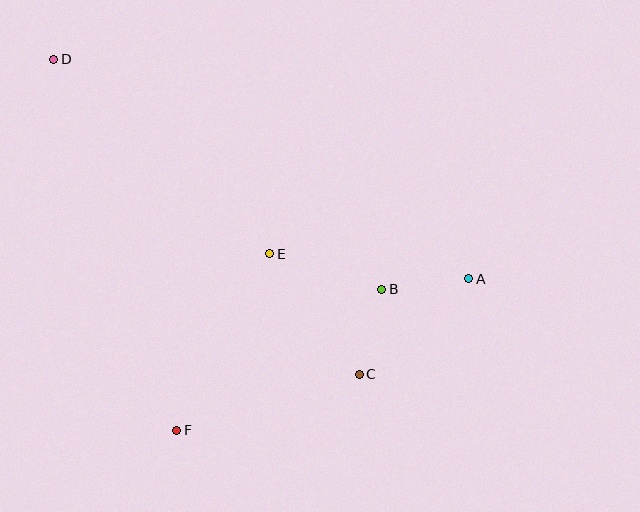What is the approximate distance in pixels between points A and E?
The distance between A and E is approximately 200 pixels.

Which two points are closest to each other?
Points B and C are closest to each other.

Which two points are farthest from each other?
Points A and D are farthest from each other.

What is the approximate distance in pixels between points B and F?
The distance between B and F is approximately 249 pixels.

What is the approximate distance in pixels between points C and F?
The distance between C and F is approximately 191 pixels.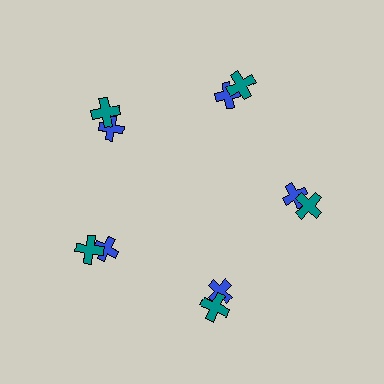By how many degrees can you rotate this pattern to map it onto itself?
The pattern maps onto itself every 72 degrees of rotation.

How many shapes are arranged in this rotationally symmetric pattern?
There are 10 shapes, arranged in 5 groups of 2.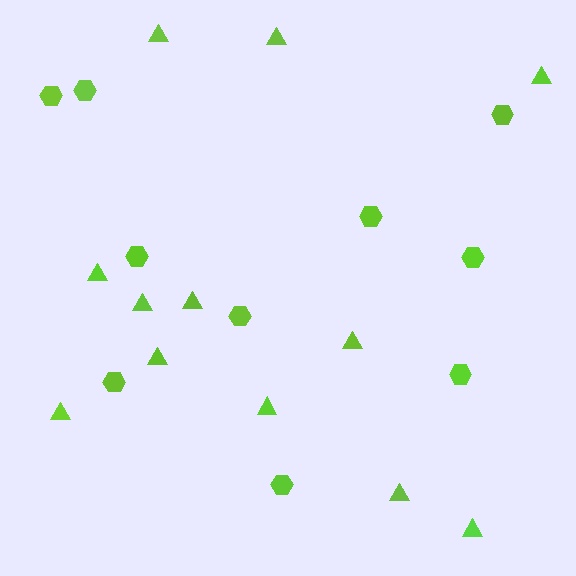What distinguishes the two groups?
There are 2 groups: one group of hexagons (10) and one group of triangles (12).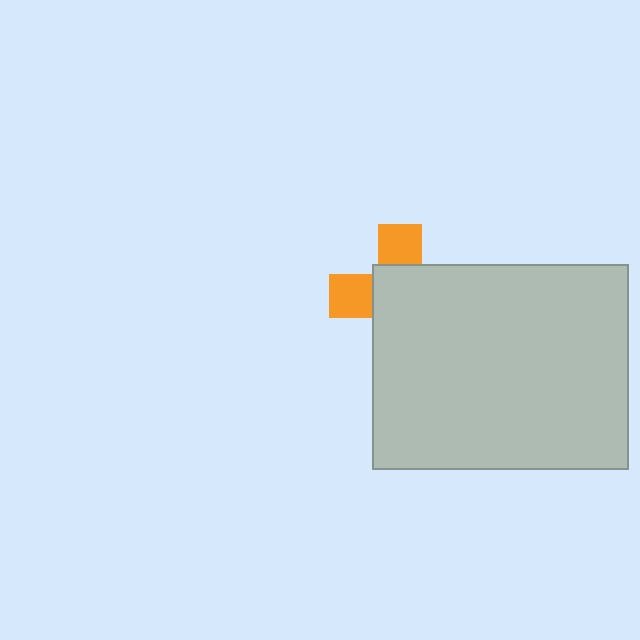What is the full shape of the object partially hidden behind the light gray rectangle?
The partially hidden object is an orange cross.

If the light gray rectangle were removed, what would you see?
You would see the complete orange cross.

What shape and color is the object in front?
The object in front is a light gray rectangle.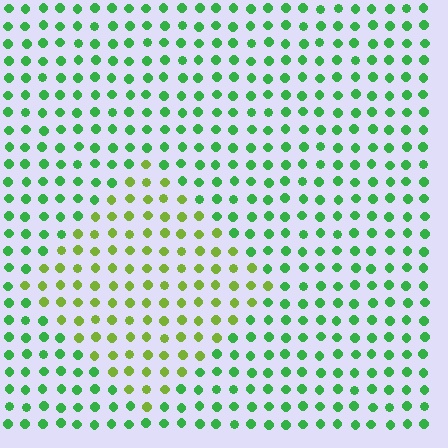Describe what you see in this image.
The image is filled with small green elements in a uniform arrangement. A diamond-shaped region is visible where the elements are tinted to a slightly different hue, forming a subtle color boundary.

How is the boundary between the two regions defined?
The boundary is defined purely by a slight shift in hue (about 41 degrees). Spacing, size, and orientation are identical on both sides.